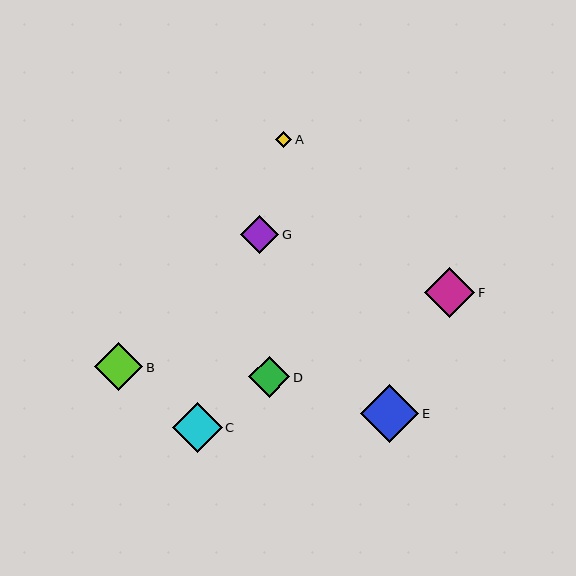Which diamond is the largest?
Diamond E is the largest with a size of approximately 58 pixels.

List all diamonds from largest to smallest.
From largest to smallest: E, C, F, B, D, G, A.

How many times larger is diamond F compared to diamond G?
Diamond F is approximately 1.3 times the size of diamond G.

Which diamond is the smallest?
Diamond A is the smallest with a size of approximately 16 pixels.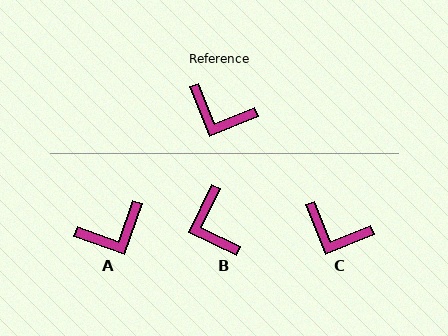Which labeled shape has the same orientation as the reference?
C.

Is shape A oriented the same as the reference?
No, it is off by about 49 degrees.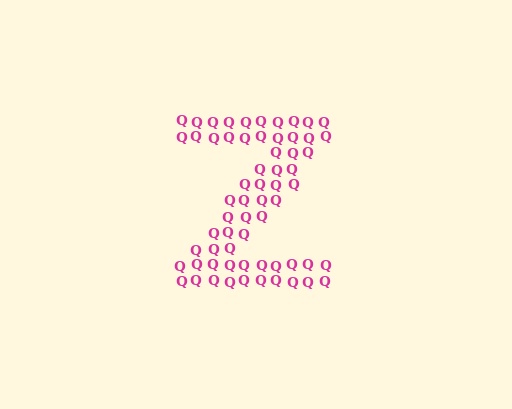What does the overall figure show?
The overall figure shows the letter Z.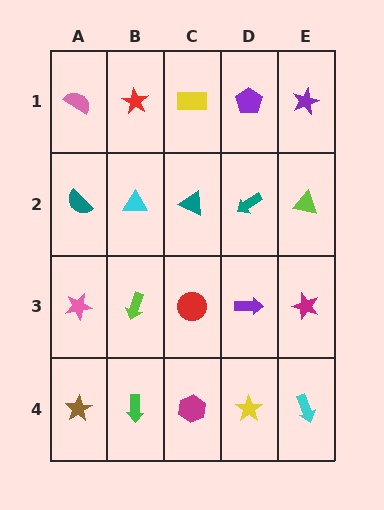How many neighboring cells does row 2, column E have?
3.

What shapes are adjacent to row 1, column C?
A teal triangle (row 2, column C), a red star (row 1, column B), a purple pentagon (row 1, column D).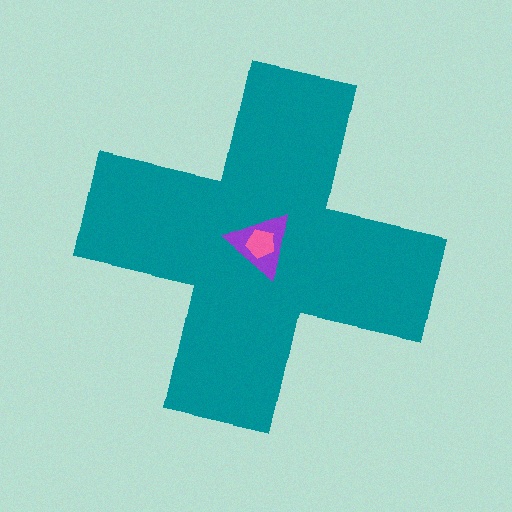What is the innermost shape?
The pink pentagon.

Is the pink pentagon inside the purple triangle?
Yes.